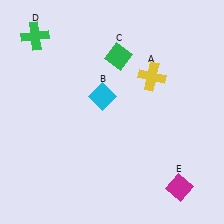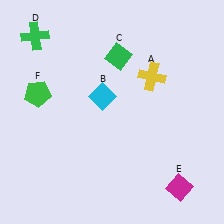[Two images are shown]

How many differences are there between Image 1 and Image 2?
There is 1 difference between the two images.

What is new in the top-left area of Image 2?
A green pentagon (F) was added in the top-left area of Image 2.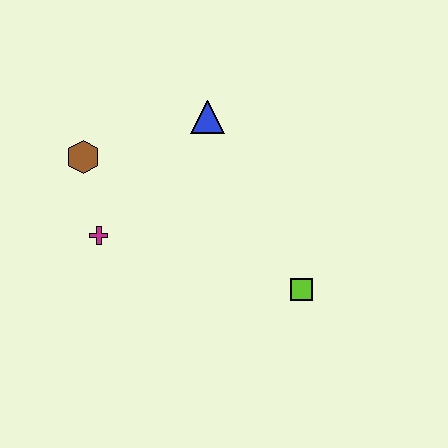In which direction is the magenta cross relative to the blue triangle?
The magenta cross is below the blue triangle.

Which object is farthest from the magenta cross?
The lime square is farthest from the magenta cross.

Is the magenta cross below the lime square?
No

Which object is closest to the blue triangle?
The brown hexagon is closest to the blue triangle.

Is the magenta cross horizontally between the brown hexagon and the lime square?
Yes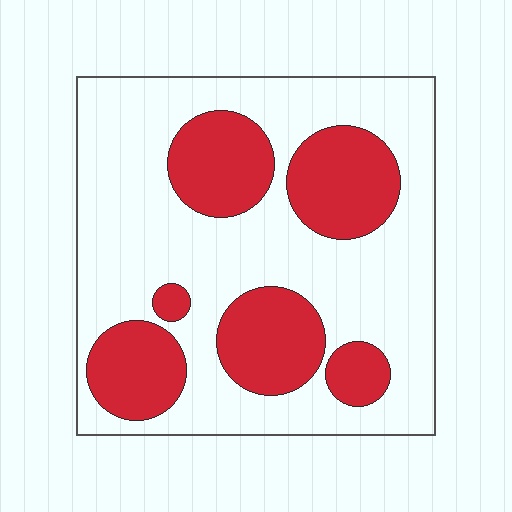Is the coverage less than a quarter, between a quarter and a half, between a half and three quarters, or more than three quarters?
Between a quarter and a half.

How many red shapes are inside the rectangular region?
6.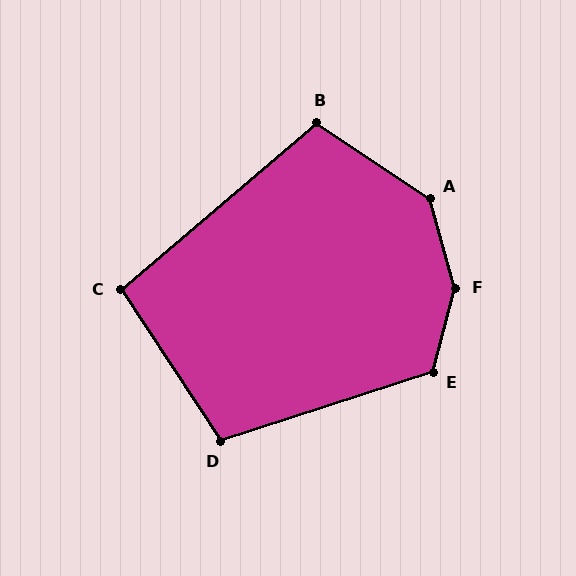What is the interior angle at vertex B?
Approximately 106 degrees (obtuse).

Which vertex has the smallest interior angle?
C, at approximately 97 degrees.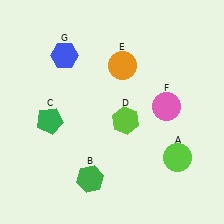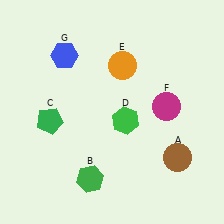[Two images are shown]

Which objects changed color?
A changed from lime to brown. D changed from lime to green. F changed from pink to magenta.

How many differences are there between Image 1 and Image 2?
There are 3 differences between the two images.